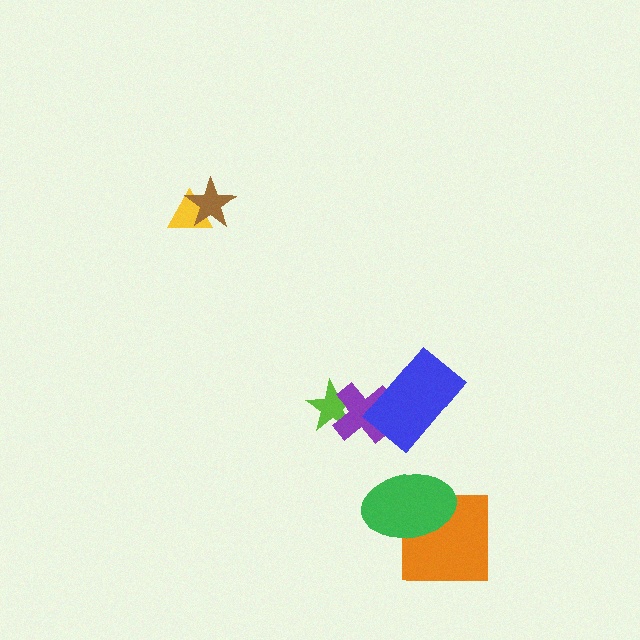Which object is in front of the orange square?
The green ellipse is in front of the orange square.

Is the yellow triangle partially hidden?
Yes, it is partially covered by another shape.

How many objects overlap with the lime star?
1 object overlaps with the lime star.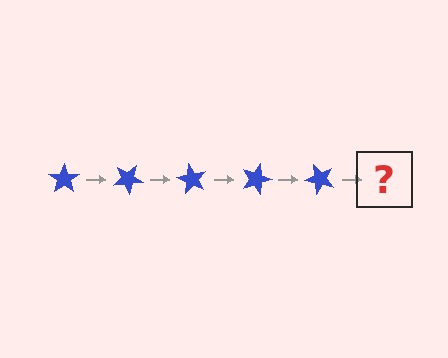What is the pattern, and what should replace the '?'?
The pattern is that the star rotates 30 degrees each step. The '?' should be a blue star rotated 150 degrees.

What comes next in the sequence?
The next element should be a blue star rotated 150 degrees.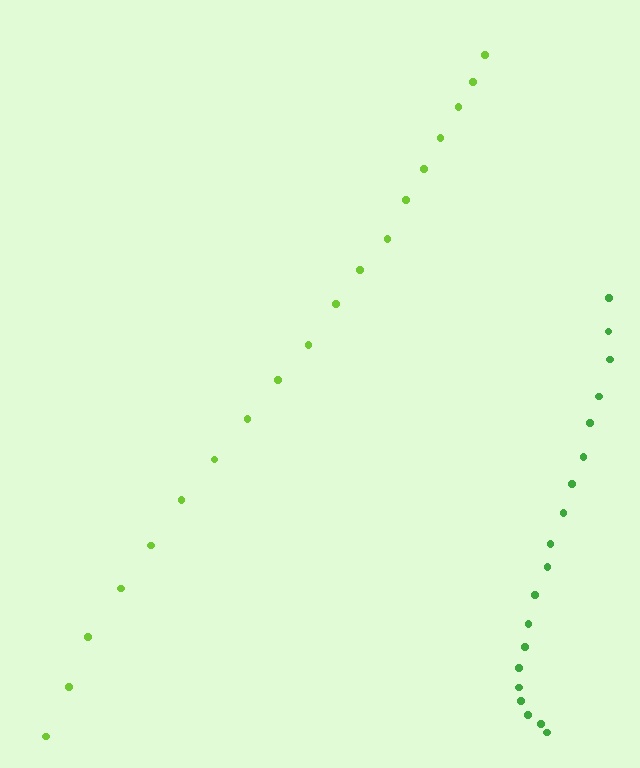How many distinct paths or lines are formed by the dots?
There are 2 distinct paths.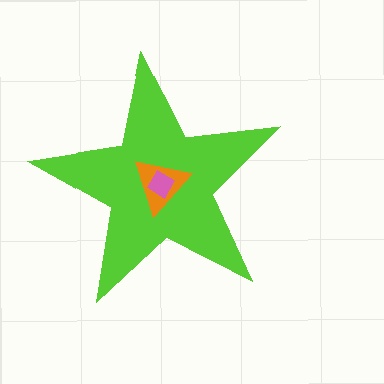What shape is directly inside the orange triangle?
The pink diamond.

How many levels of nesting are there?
3.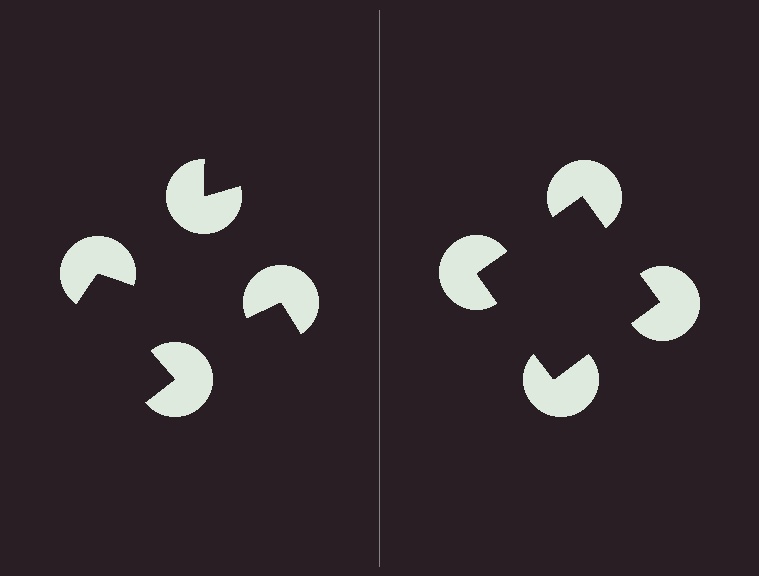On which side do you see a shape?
An illusory square appears on the right side. On the left side the wedge cuts are rotated, so no coherent shape forms.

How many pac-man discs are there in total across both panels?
8 — 4 on each side.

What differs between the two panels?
The pac-man discs are positioned identically on both sides; only the wedge orientations differ. On the right they align to a square; on the left they are misaligned.